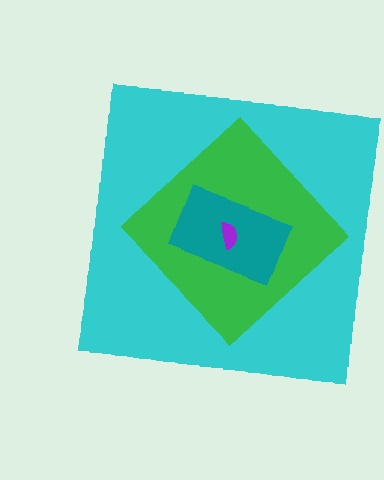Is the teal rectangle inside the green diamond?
Yes.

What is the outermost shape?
The cyan square.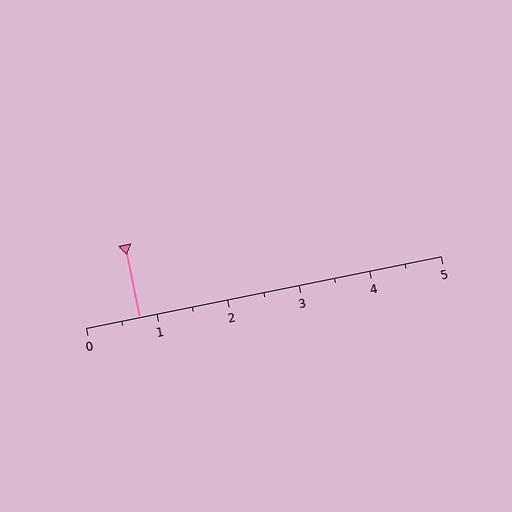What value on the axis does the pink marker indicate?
The marker indicates approximately 0.8.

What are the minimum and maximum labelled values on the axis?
The axis runs from 0 to 5.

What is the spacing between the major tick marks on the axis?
The major ticks are spaced 1 apart.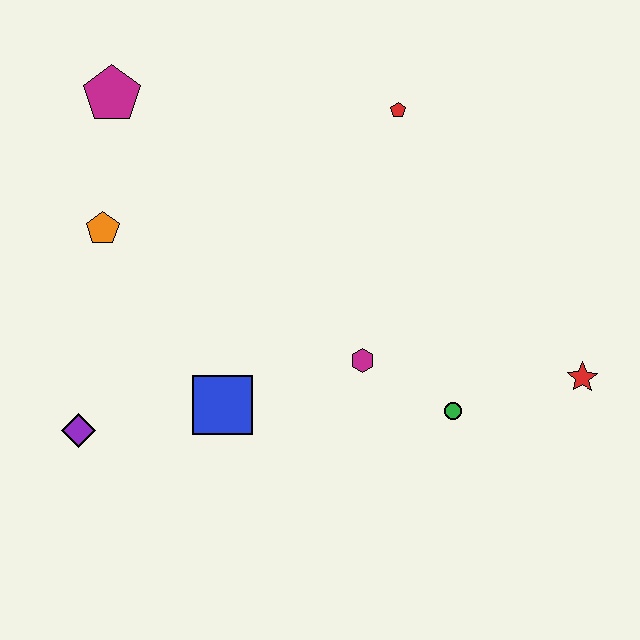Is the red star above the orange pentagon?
No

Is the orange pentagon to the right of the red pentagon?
No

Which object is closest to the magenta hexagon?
The green circle is closest to the magenta hexagon.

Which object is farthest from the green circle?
The magenta pentagon is farthest from the green circle.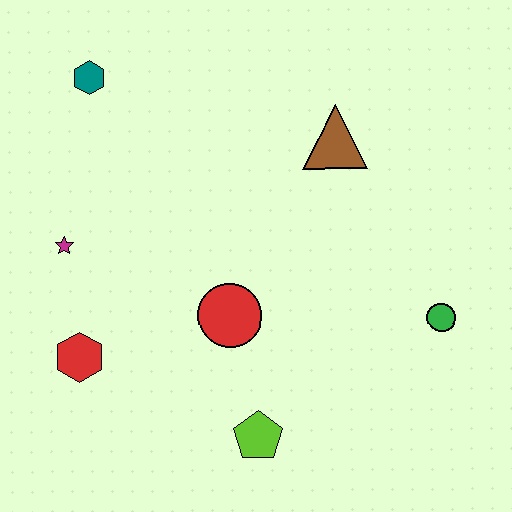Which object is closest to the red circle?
The lime pentagon is closest to the red circle.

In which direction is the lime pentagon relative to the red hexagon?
The lime pentagon is to the right of the red hexagon.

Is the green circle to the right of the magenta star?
Yes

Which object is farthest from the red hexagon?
The green circle is farthest from the red hexagon.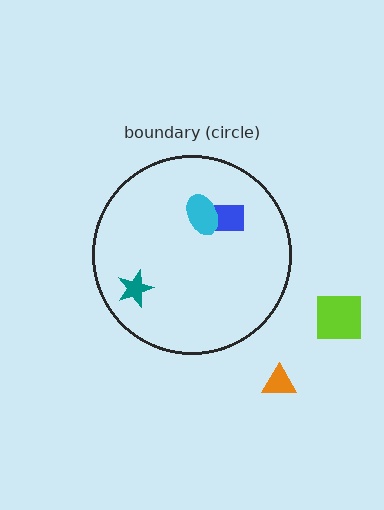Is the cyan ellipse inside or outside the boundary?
Inside.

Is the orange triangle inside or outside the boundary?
Outside.